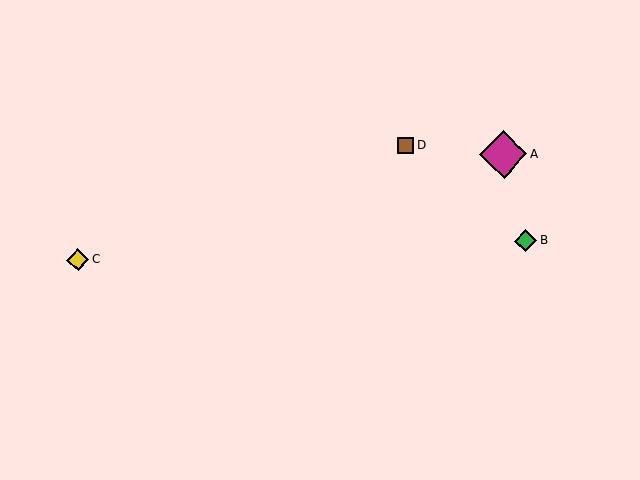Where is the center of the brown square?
The center of the brown square is at (405, 146).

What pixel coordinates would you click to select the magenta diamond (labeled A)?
Click at (503, 155) to select the magenta diamond A.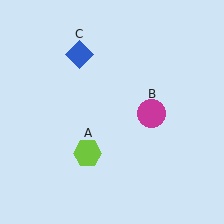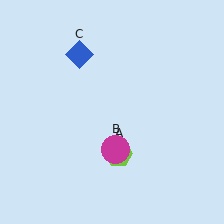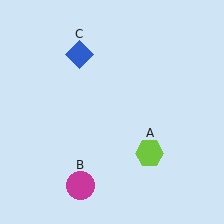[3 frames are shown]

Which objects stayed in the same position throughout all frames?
Blue diamond (object C) remained stationary.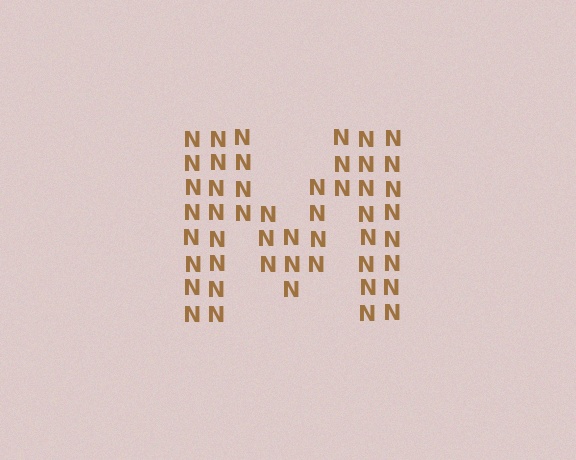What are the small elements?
The small elements are letter N's.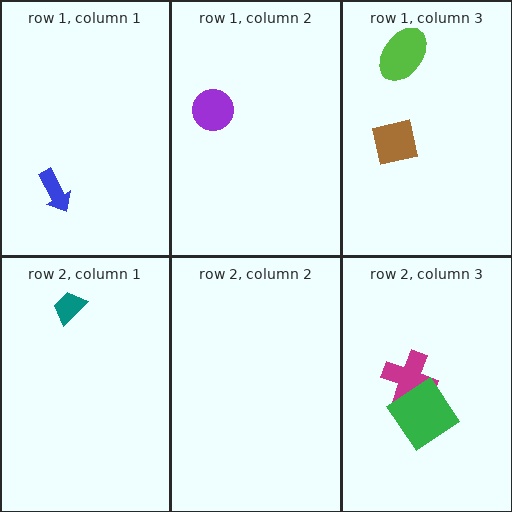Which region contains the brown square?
The row 1, column 3 region.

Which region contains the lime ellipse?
The row 1, column 3 region.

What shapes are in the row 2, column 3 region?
The magenta cross, the green diamond.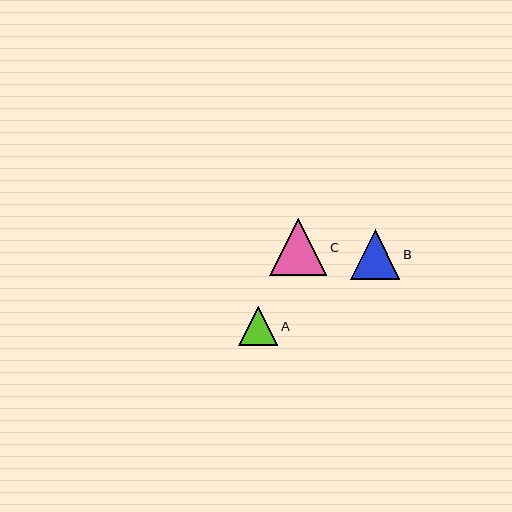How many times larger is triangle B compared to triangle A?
Triangle B is approximately 1.3 times the size of triangle A.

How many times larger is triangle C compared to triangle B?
Triangle C is approximately 1.2 times the size of triangle B.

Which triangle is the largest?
Triangle C is the largest with a size of approximately 57 pixels.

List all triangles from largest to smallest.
From largest to smallest: C, B, A.